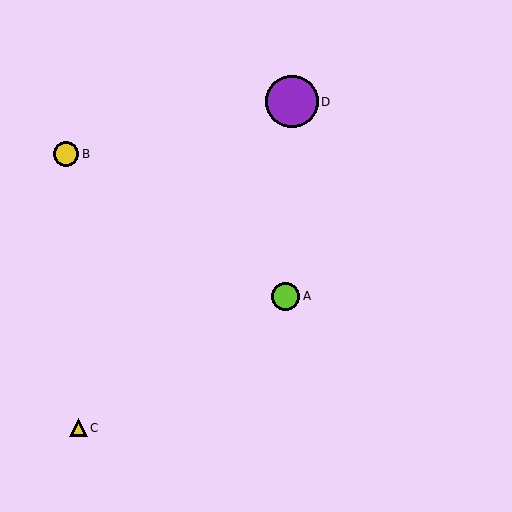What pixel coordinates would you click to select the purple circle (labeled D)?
Click at (292, 102) to select the purple circle D.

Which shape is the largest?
The purple circle (labeled D) is the largest.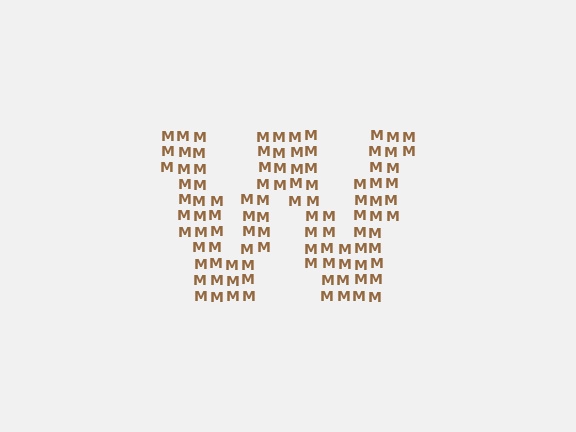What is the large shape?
The large shape is the letter W.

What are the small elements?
The small elements are letter M's.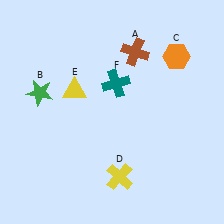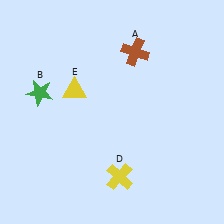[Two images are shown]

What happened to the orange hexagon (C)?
The orange hexagon (C) was removed in Image 2. It was in the top-right area of Image 1.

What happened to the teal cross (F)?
The teal cross (F) was removed in Image 2. It was in the top-right area of Image 1.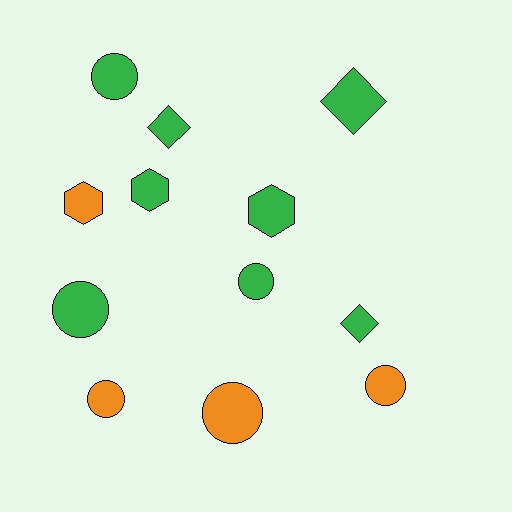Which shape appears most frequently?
Circle, with 6 objects.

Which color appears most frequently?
Green, with 8 objects.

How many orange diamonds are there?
There are no orange diamonds.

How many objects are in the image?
There are 12 objects.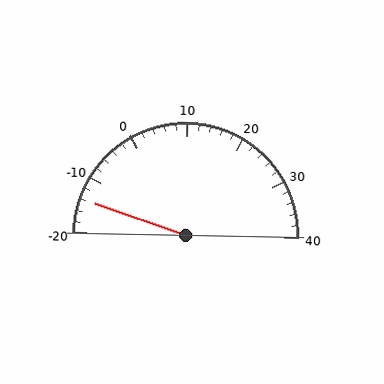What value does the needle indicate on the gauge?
The needle indicates approximately -14.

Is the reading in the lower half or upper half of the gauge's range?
The reading is in the lower half of the range (-20 to 40).